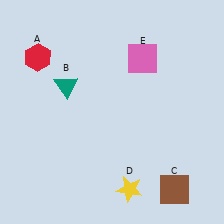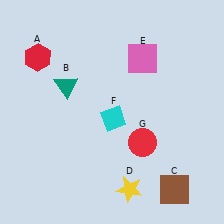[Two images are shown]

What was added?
A cyan diamond (F), a red circle (G) were added in Image 2.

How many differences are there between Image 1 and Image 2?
There are 2 differences between the two images.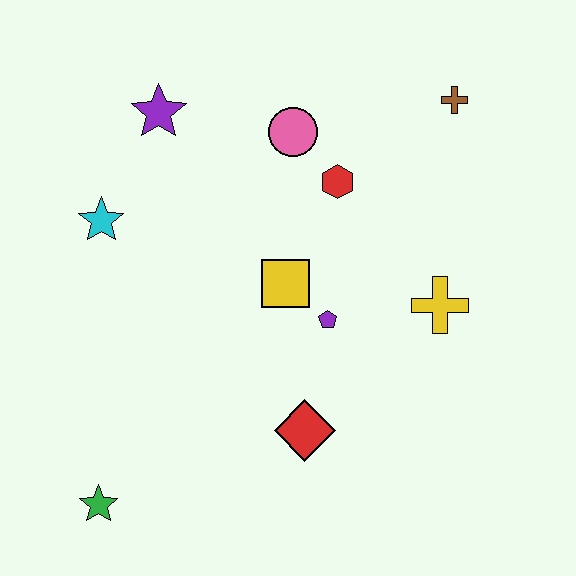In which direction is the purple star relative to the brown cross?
The purple star is to the left of the brown cross.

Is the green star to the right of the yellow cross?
No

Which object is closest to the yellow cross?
The purple pentagon is closest to the yellow cross.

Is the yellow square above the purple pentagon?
Yes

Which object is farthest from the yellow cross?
The green star is farthest from the yellow cross.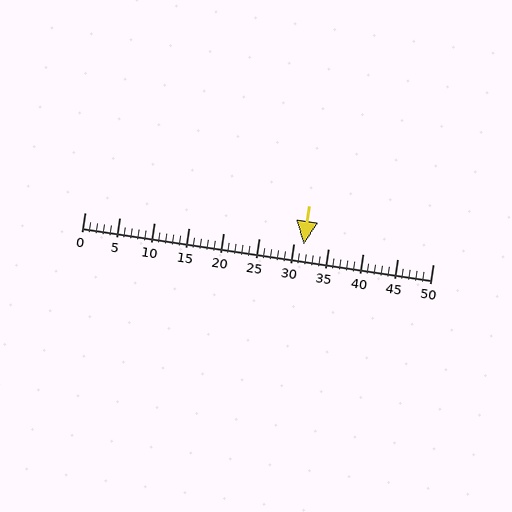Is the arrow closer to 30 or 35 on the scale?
The arrow is closer to 30.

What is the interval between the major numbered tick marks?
The major tick marks are spaced 5 units apart.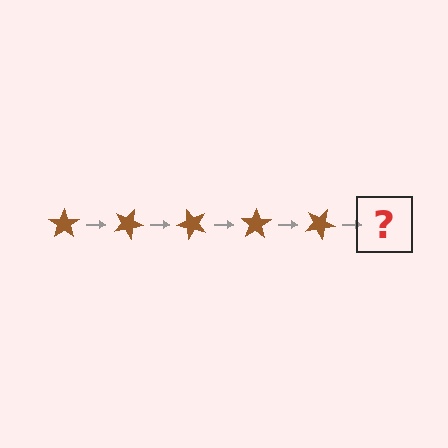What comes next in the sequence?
The next element should be a brown star rotated 125 degrees.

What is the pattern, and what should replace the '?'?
The pattern is that the star rotates 25 degrees each step. The '?' should be a brown star rotated 125 degrees.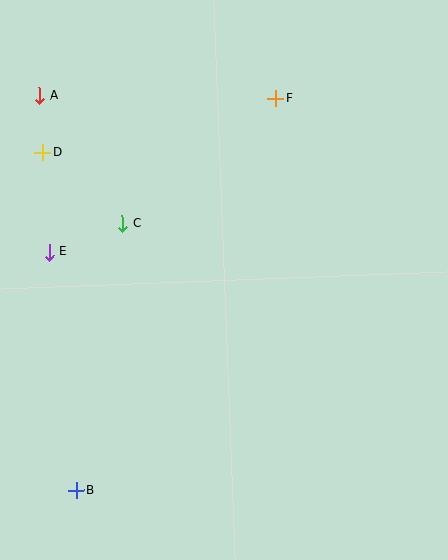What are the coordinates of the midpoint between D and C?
The midpoint between D and C is at (83, 188).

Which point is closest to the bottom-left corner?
Point B is closest to the bottom-left corner.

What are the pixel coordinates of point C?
Point C is at (123, 224).